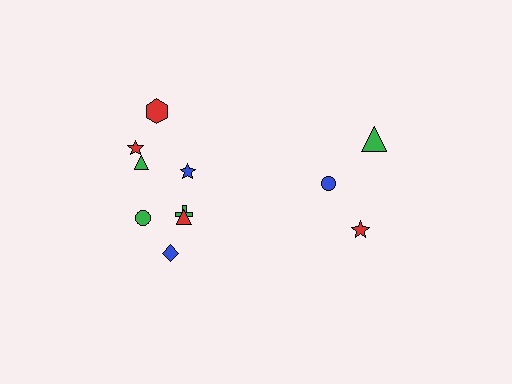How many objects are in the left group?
There are 8 objects.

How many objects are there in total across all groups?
There are 11 objects.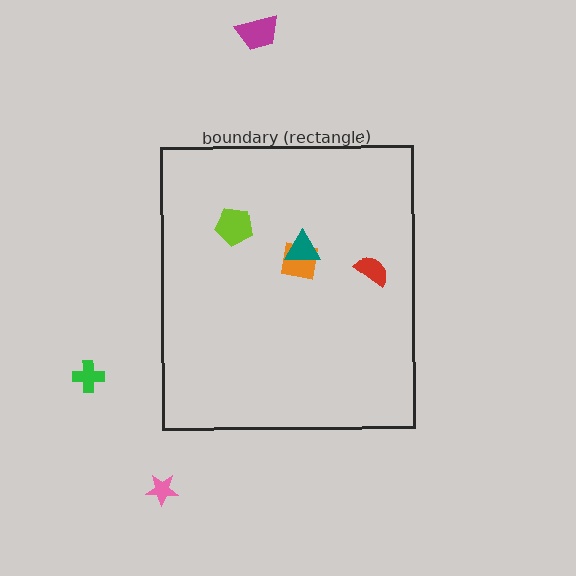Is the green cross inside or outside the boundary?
Outside.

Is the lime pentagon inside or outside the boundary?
Inside.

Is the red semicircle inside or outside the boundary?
Inside.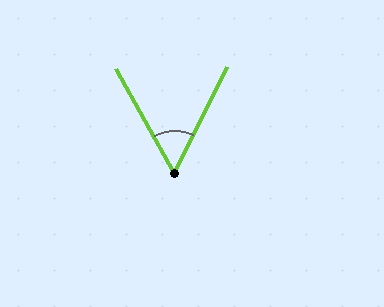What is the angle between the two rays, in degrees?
Approximately 56 degrees.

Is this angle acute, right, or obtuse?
It is acute.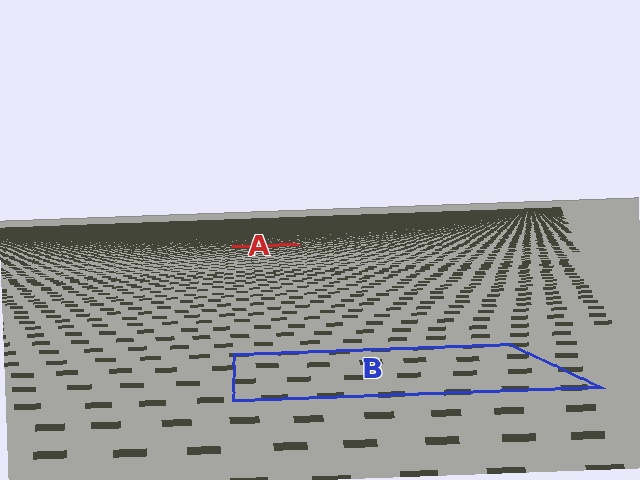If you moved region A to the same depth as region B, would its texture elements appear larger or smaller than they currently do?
They would appear larger. At a closer depth, the same texture elements are projected at a bigger on-screen size.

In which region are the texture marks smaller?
The texture marks are smaller in region A, because it is farther away.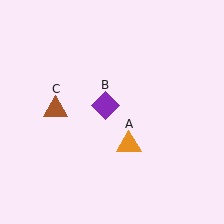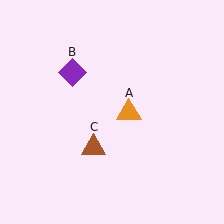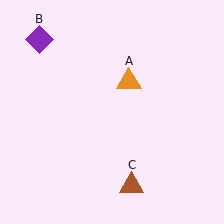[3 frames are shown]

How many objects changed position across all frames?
3 objects changed position: orange triangle (object A), purple diamond (object B), brown triangle (object C).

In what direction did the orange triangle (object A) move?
The orange triangle (object A) moved up.